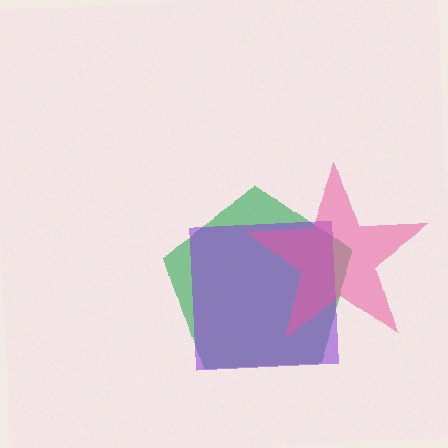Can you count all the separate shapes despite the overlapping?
Yes, there are 3 separate shapes.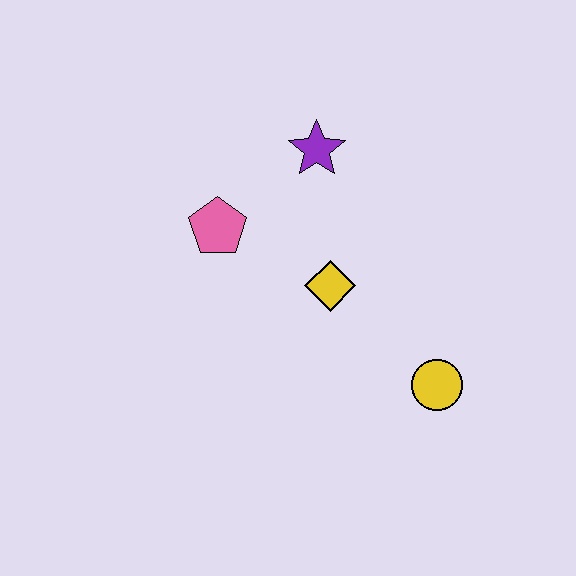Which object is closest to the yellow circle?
The yellow diamond is closest to the yellow circle.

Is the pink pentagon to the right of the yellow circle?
No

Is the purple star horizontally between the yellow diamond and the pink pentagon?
Yes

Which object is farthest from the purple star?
The yellow circle is farthest from the purple star.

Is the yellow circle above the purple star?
No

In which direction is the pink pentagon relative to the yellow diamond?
The pink pentagon is to the left of the yellow diamond.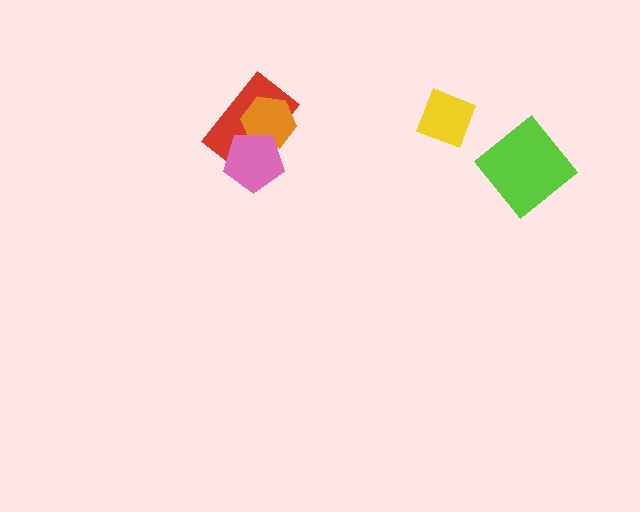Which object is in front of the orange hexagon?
The pink pentagon is in front of the orange hexagon.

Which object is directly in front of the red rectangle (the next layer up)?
The orange hexagon is directly in front of the red rectangle.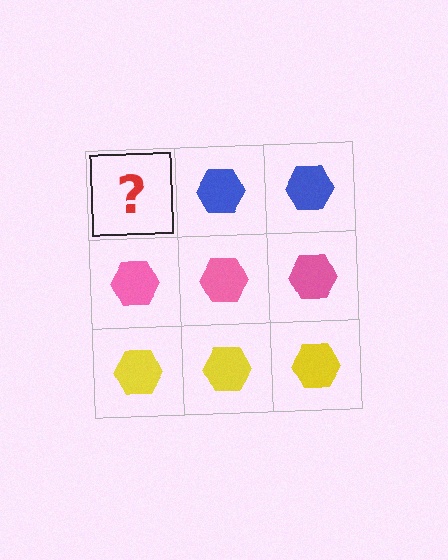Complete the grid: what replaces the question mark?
The question mark should be replaced with a blue hexagon.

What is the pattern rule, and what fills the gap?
The rule is that each row has a consistent color. The gap should be filled with a blue hexagon.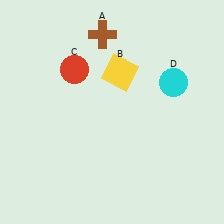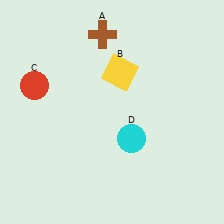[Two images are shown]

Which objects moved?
The objects that moved are: the red circle (C), the cyan circle (D).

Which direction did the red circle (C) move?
The red circle (C) moved left.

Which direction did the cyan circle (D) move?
The cyan circle (D) moved down.